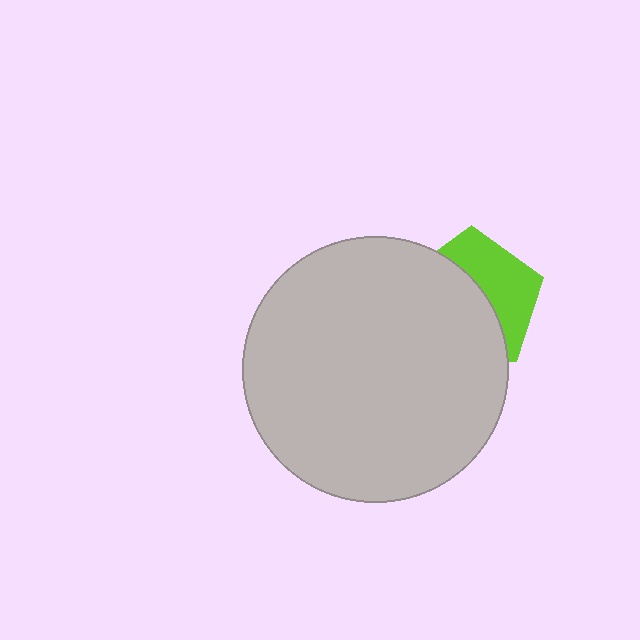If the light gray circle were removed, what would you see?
You would see the complete lime pentagon.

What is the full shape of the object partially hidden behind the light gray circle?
The partially hidden object is a lime pentagon.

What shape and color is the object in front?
The object in front is a light gray circle.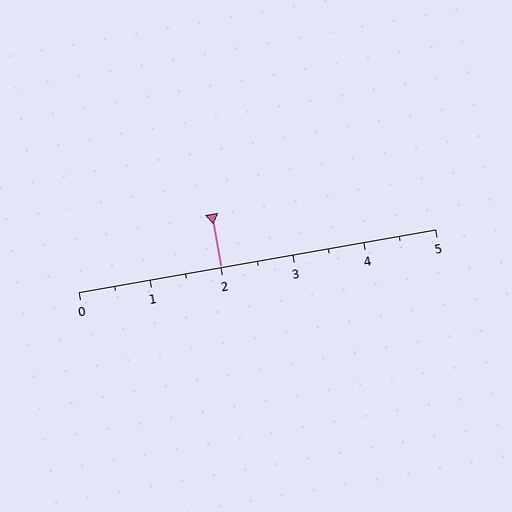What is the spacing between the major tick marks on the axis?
The major ticks are spaced 1 apart.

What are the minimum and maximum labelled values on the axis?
The axis runs from 0 to 5.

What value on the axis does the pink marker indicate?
The marker indicates approximately 2.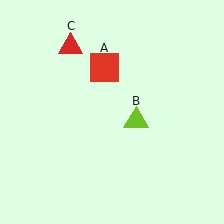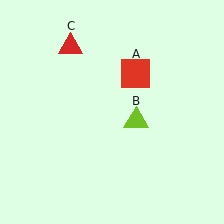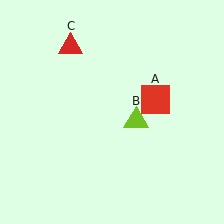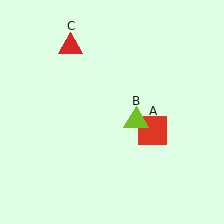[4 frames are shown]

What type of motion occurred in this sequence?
The red square (object A) rotated clockwise around the center of the scene.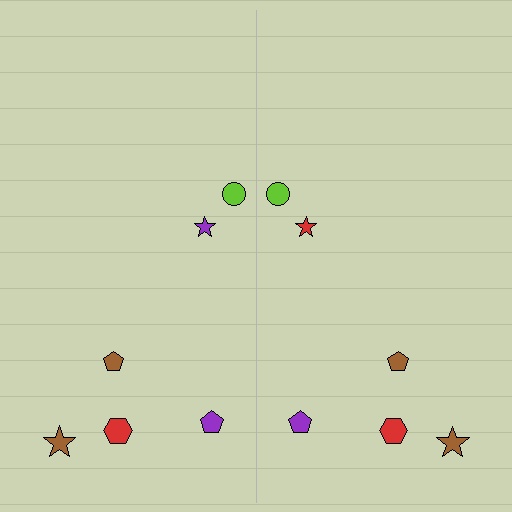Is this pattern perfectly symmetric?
No, the pattern is not perfectly symmetric. The red star on the right side breaks the symmetry — its mirror counterpart is purple.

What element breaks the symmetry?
The red star on the right side breaks the symmetry — its mirror counterpart is purple.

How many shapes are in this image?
There are 12 shapes in this image.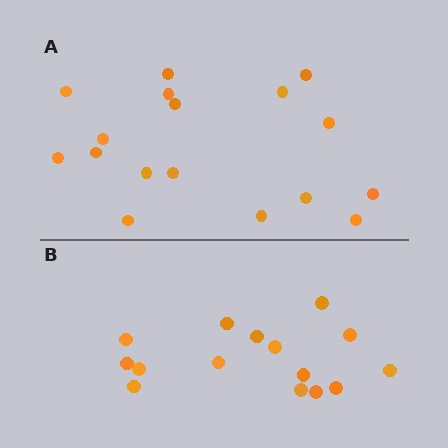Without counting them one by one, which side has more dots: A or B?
Region A (the top region) has more dots.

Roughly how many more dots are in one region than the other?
Region A has just a few more — roughly 2 or 3 more dots than region B.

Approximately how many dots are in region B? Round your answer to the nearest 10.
About 20 dots. (The exact count is 15, which rounds to 20.)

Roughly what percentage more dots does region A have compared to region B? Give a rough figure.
About 15% more.